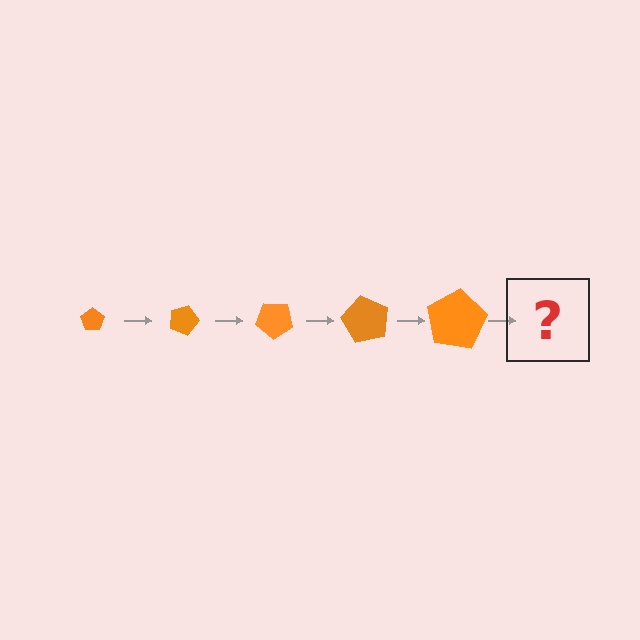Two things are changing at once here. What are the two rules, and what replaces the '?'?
The two rules are that the pentagon grows larger each step and it rotates 20 degrees each step. The '?' should be a pentagon, larger than the previous one and rotated 100 degrees from the start.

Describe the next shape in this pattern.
It should be a pentagon, larger than the previous one and rotated 100 degrees from the start.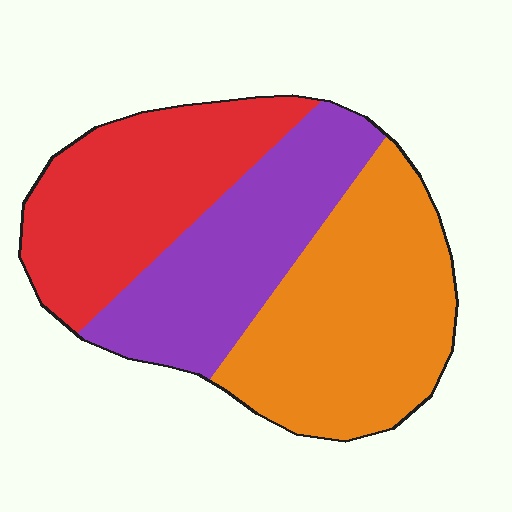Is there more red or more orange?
Orange.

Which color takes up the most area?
Orange, at roughly 40%.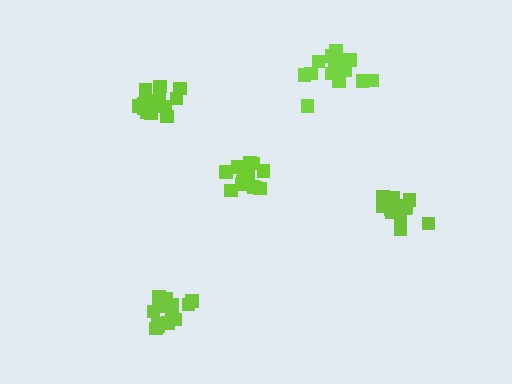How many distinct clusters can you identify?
There are 5 distinct clusters.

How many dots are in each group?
Group 1: 15 dots, Group 2: 13 dots, Group 3: 14 dots, Group 4: 13 dots, Group 5: 14 dots (69 total).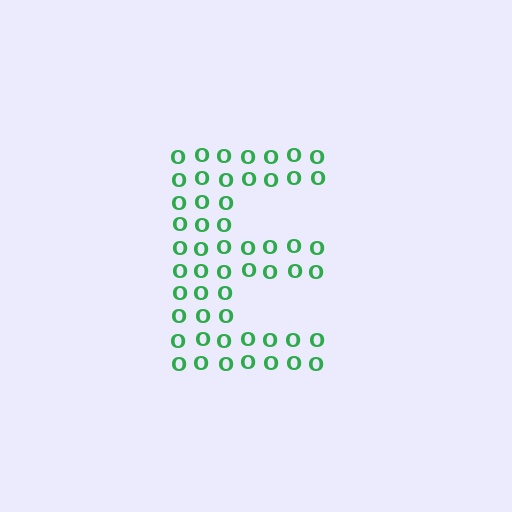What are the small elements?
The small elements are letter O's.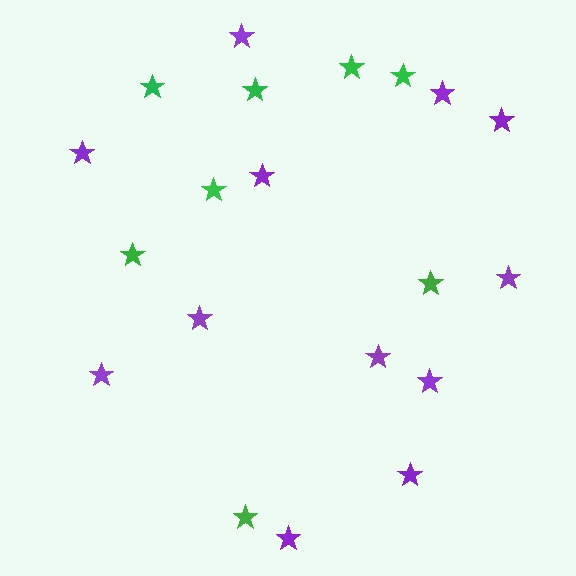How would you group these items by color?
There are 2 groups: one group of purple stars (12) and one group of green stars (8).